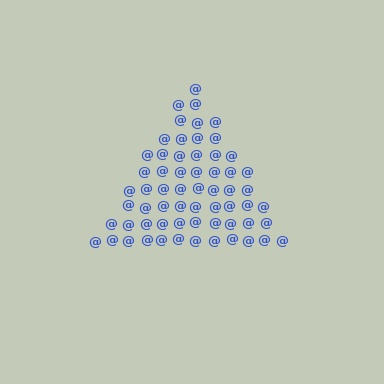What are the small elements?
The small elements are at signs.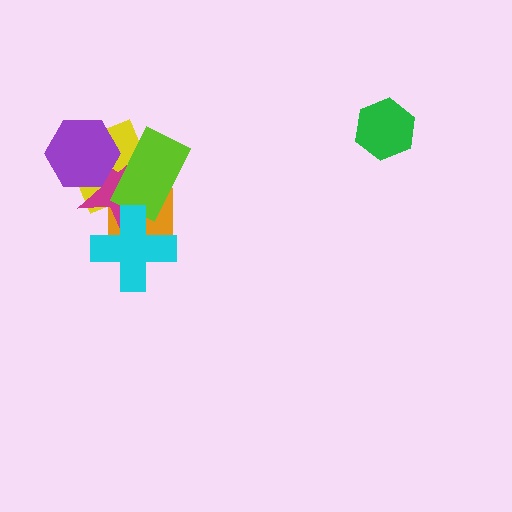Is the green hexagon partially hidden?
No, no other shape covers it.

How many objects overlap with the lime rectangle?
4 objects overlap with the lime rectangle.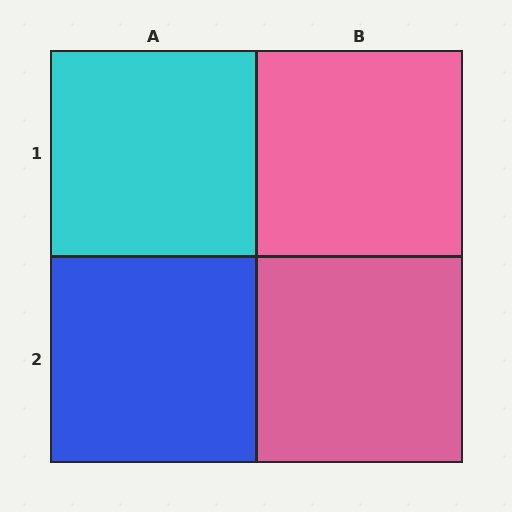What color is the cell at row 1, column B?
Pink.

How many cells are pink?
2 cells are pink.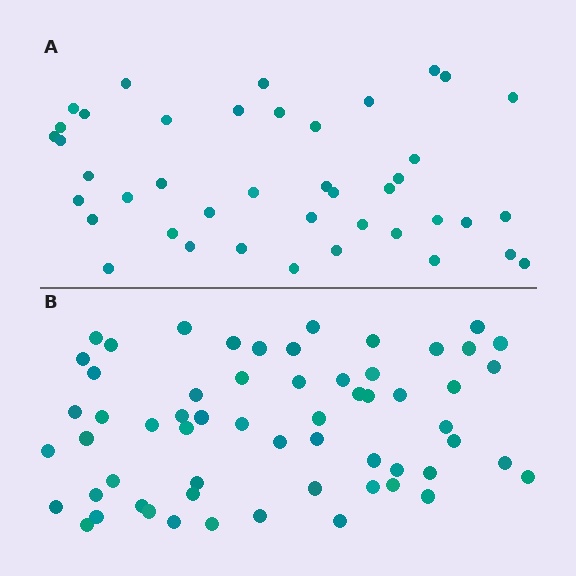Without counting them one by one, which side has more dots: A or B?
Region B (the bottom region) has more dots.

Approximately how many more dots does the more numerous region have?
Region B has approximately 20 more dots than region A.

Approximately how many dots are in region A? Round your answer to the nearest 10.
About 40 dots. (The exact count is 42, which rounds to 40.)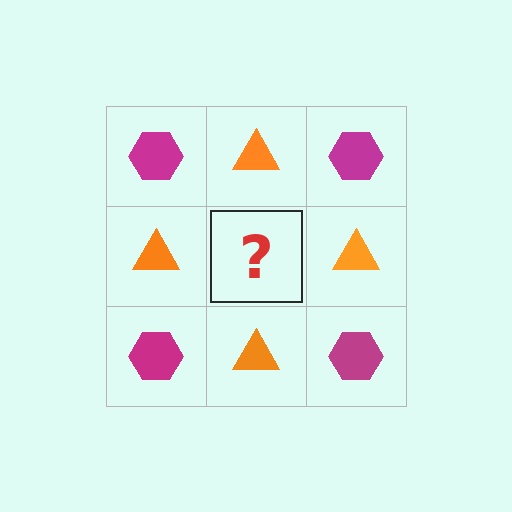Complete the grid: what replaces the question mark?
The question mark should be replaced with a magenta hexagon.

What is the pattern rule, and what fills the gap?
The rule is that it alternates magenta hexagon and orange triangle in a checkerboard pattern. The gap should be filled with a magenta hexagon.